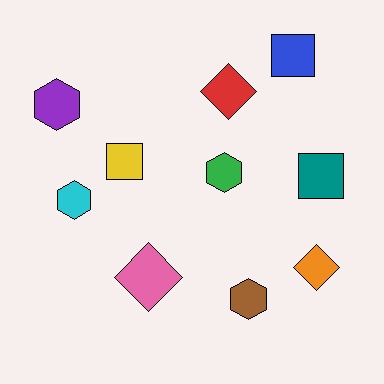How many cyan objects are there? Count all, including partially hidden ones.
There is 1 cyan object.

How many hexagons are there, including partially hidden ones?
There are 4 hexagons.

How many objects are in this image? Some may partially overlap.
There are 10 objects.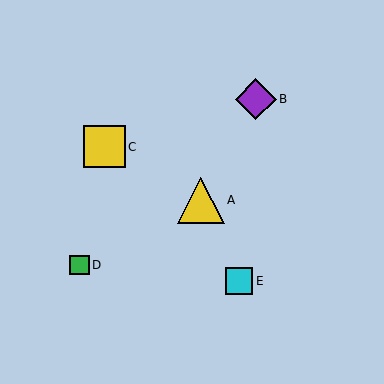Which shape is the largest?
The yellow triangle (labeled A) is the largest.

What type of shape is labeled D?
Shape D is a green square.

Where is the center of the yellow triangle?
The center of the yellow triangle is at (201, 200).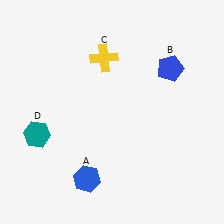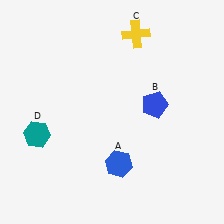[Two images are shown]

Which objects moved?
The objects that moved are: the blue hexagon (A), the blue pentagon (B), the yellow cross (C).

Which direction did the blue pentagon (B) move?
The blue pentagon (B) moved down.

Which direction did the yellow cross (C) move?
The yellow cross (C) moved right.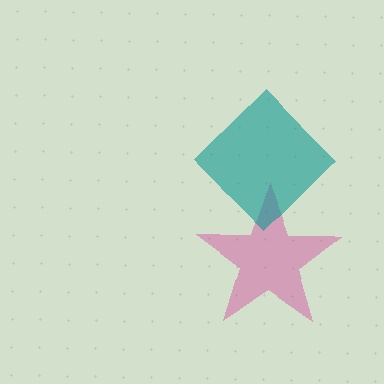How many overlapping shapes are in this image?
There are 2 overlapping shapes in the image.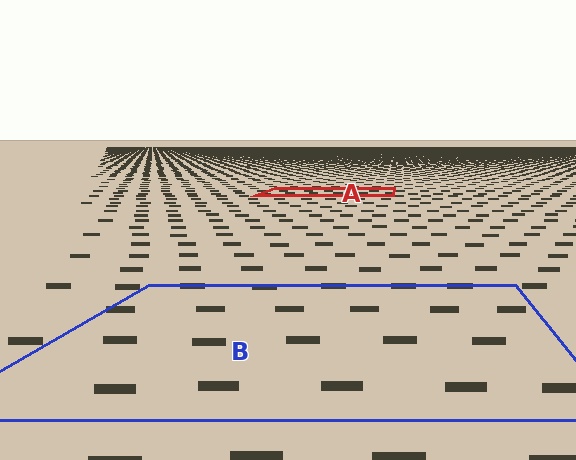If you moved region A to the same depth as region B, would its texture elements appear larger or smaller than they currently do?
They would appear larger. At a closer depth, the same texture elements are projected at a bigger on-screen size.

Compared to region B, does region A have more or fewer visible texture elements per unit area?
Region A has more texture elements per unit area — they are packed more densely because it is farther away.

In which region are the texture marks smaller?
The texture marks are smaller in region A, because it is farther away.